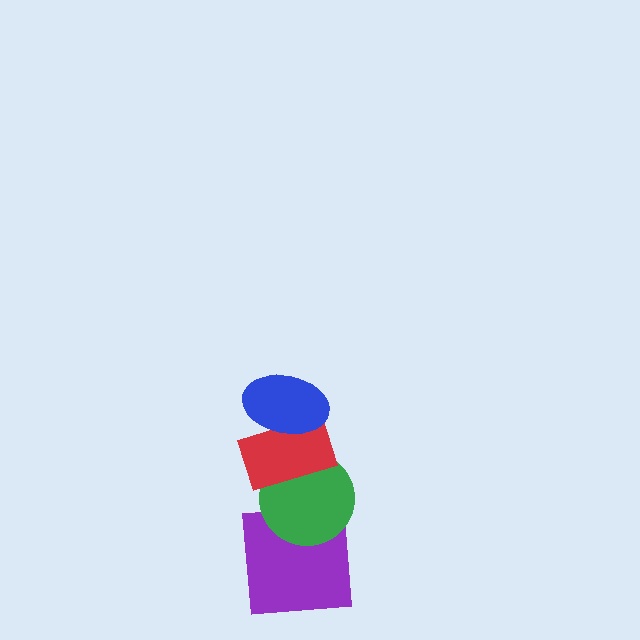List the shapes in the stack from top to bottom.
From top to bottom: the blue ellipse, the red rectangle, the green circle, the purple square.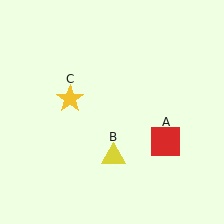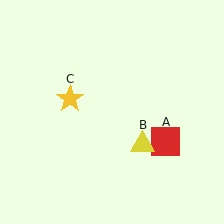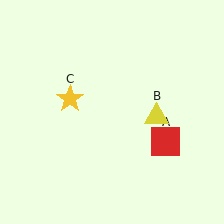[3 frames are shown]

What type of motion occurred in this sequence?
The yellow triangle (object B) rotated counterclockwise around the center of the scene.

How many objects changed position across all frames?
1 object changed position: yellow triangle (object B).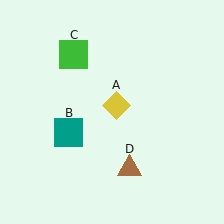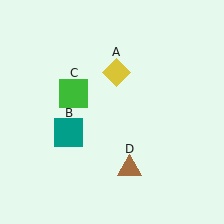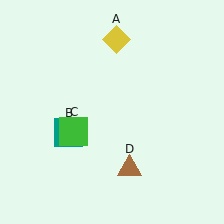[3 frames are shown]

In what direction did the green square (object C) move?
The green square (object C) moved down.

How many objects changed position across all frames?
2 objects changed position: yellow diamond (object A), green square (object C).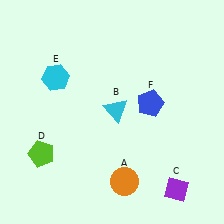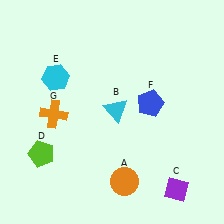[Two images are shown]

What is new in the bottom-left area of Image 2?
An orange cross (G) was added in the bottom-left area of Image 2.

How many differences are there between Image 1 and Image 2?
There is 1 difference between the two images.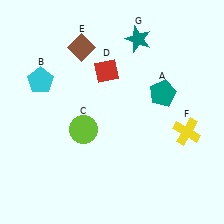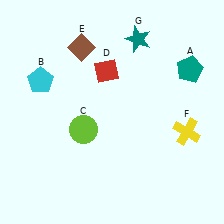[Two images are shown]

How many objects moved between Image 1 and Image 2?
1 object moved between the two images.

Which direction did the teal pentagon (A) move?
The teal pentagon (A) moved right.